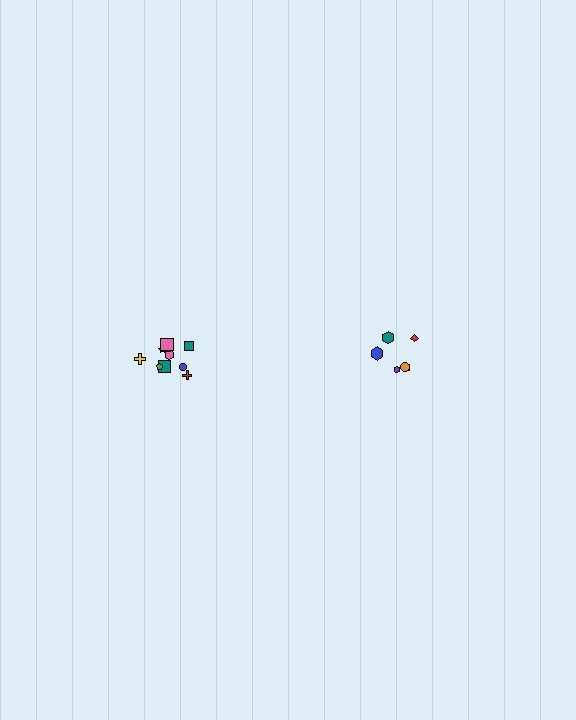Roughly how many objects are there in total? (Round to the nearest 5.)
Roughly 15 objects in total.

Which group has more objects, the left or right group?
The left group.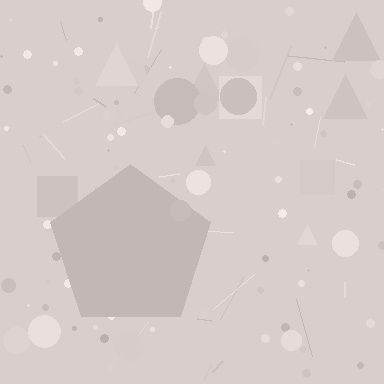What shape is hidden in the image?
A pentagon is hidden in the image.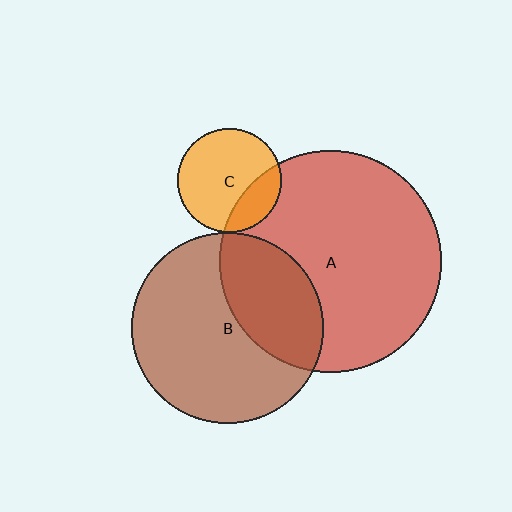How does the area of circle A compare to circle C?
Approximately 4.5 times.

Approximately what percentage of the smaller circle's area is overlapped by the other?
Approximately 35%.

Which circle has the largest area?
Circle A (red).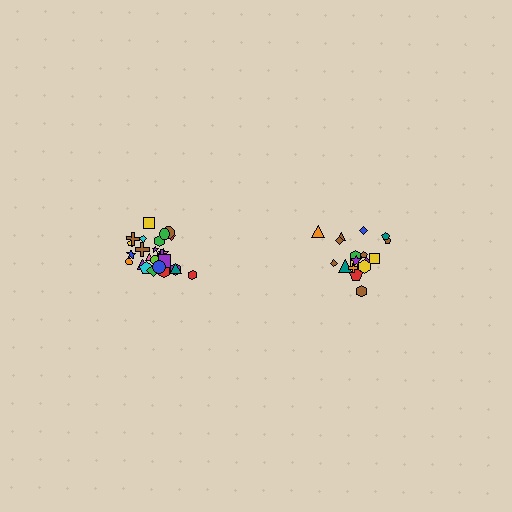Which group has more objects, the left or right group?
The left group.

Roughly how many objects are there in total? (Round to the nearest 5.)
Roughly 45 objects in total.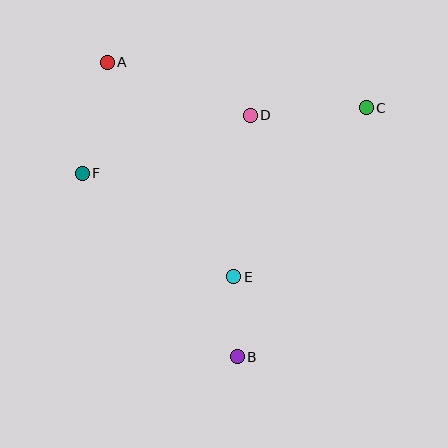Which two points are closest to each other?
Points B and E are closest to each other.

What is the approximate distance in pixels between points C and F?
The distance between C and F is approximately 292 pixels.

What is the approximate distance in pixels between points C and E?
The distance between C and E is approximately 215 pixels.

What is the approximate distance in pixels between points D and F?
The distance between D and F is approximately 178 pixels.